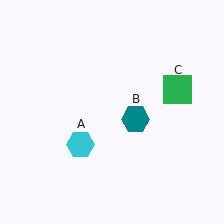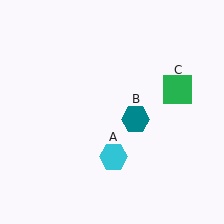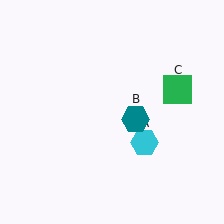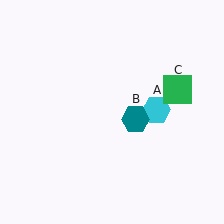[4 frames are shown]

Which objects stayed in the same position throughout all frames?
Teal hexagon (object B) and green square (object C) remained stationary.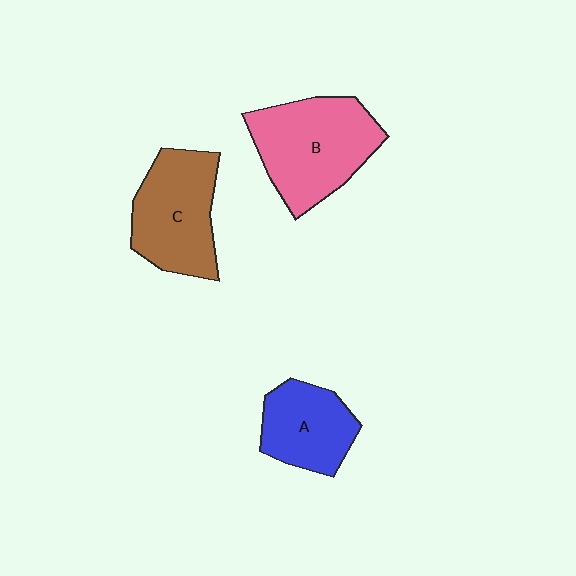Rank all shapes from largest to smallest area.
From largest to smallest: B (pink), C (brown), A (blue).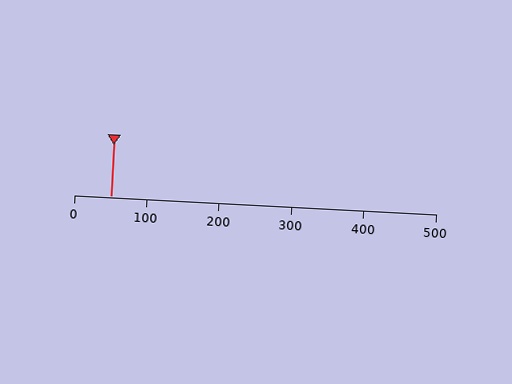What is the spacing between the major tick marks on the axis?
The major ticks are spaced 100 apart.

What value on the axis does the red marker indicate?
The marker indicates approximately 50.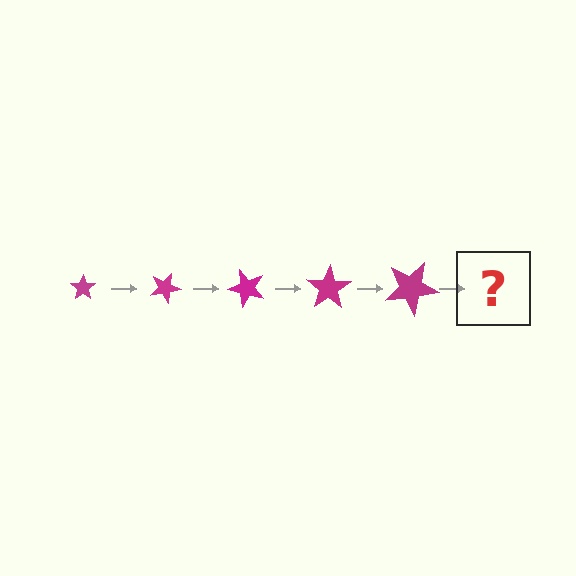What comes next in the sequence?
The next element should be a star, larger than the previous one and rotated 125 degrees from the start.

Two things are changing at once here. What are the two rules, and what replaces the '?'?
The two rules are that the star grows larger each step and it rotates 25 degrees each step. The '?' should be a star, larger than the previous one and rotated 125 degrees from the start.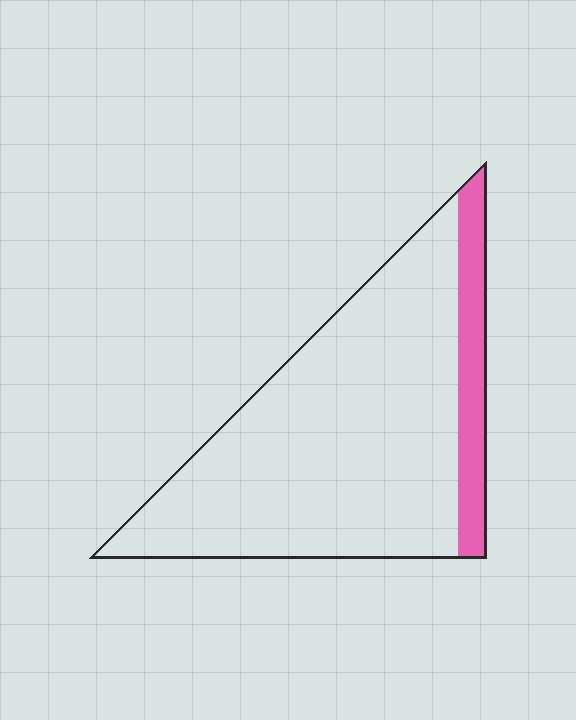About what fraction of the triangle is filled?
About one eighth (1/8).